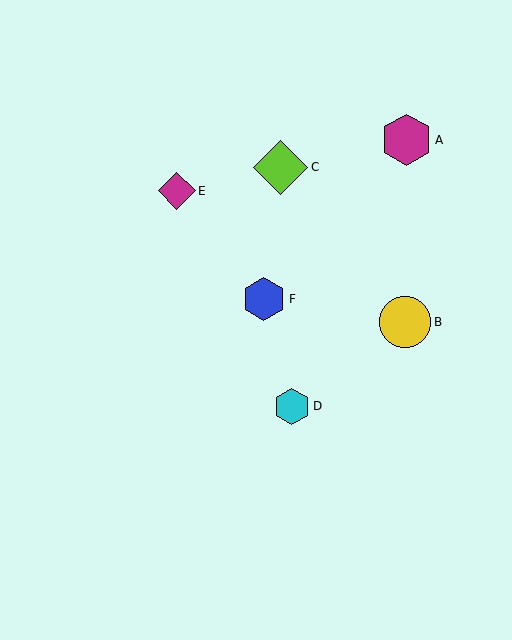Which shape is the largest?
The lime diamond (labeled C) is the largest.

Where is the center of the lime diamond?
The center of the lime diamond is at (281, 167).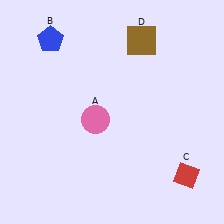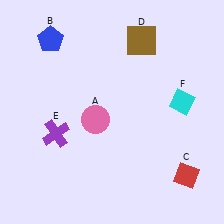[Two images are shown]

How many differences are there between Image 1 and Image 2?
There are 2 differences between the two images.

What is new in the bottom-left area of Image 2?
A purple cross (E) was added in the bottom-left area of Image 2.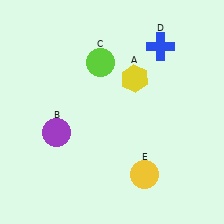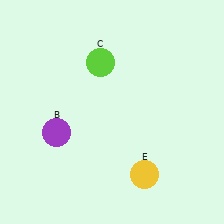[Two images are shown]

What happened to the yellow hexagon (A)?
The yellow hexagon (A) was removed in Image 2. It was in the top-right area of Image 1.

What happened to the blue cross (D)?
The blue cross (D) was removed in Image 2. It was in the top-right area of Image 1.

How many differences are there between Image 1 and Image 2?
There are 2 differences between the two images.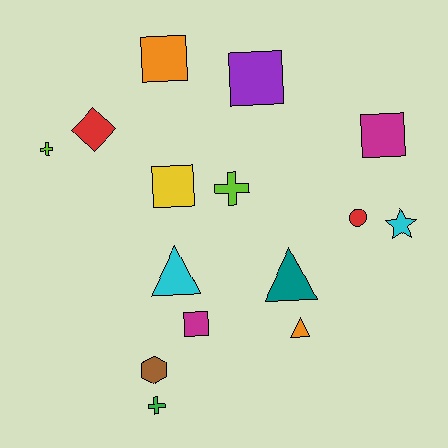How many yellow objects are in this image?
There is 1 yellow object.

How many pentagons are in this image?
There are no pentagons.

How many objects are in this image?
There are 15 objects.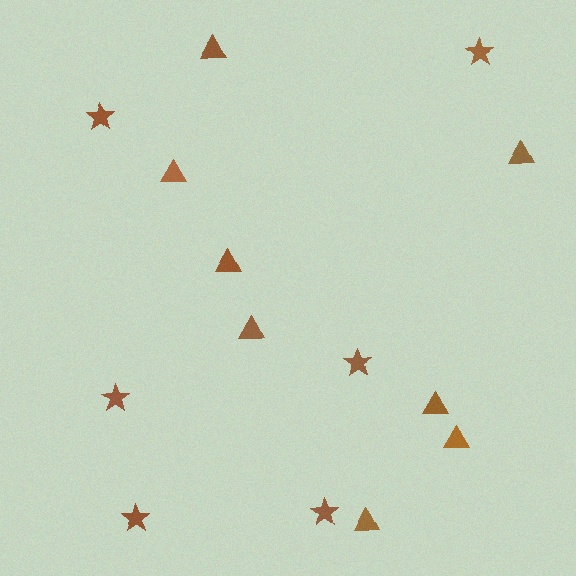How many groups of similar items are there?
There are 2 groups: one group of triangles (8) and one group of stars (6).